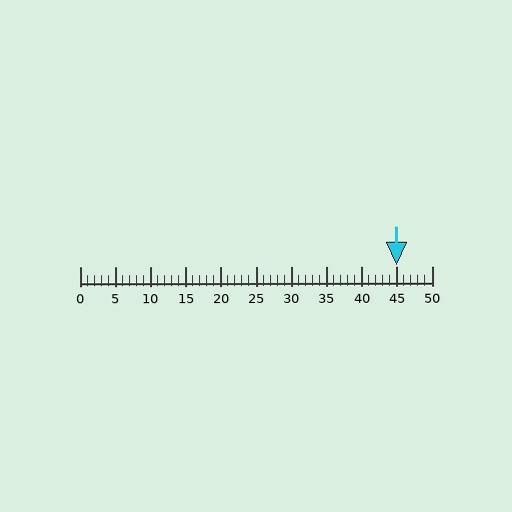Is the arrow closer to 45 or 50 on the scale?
The arrow is closer to 45.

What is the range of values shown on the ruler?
The ruler shows values from 0 to 50.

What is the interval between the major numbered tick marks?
The major tick marks are spaced 5 units apart.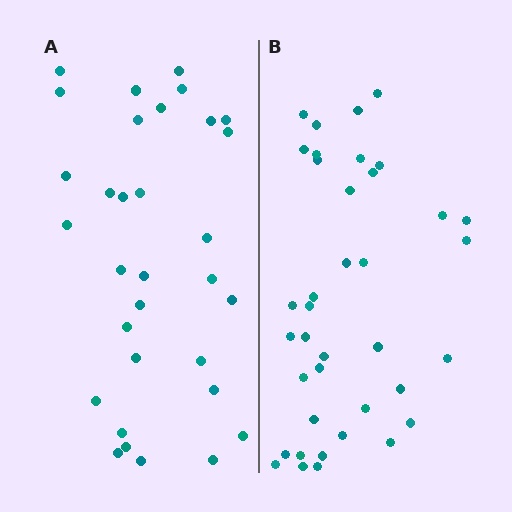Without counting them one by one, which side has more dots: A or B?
Region B (the right region) has more dots.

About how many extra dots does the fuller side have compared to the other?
Region B has about 6 more dots than region A.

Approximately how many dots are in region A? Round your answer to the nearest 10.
About 30 dots. (The exact count is 32, which rounds to 30.)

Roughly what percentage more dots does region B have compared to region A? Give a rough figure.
About 20% more.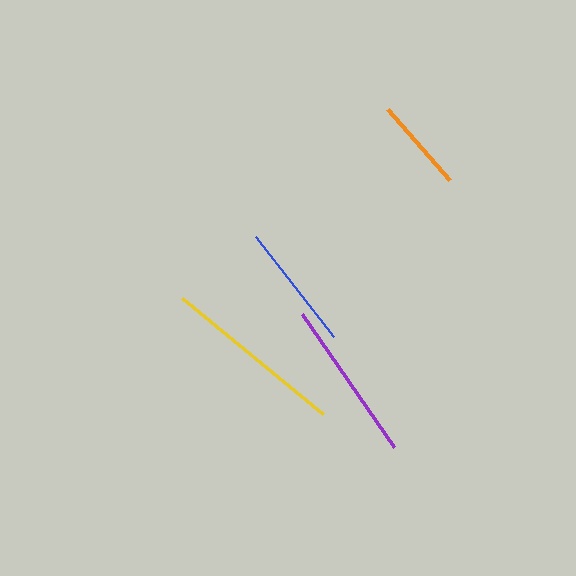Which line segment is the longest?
The yellow line is the longest at approximately 182 pixels.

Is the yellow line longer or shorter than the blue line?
The yellow line is longer than the blue line.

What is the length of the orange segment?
The orange segment is approximately 94 pixels long.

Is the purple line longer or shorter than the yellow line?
The yellow line is longer than the purple line.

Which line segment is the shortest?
The orange line is the shortest at approximately 94 pixels.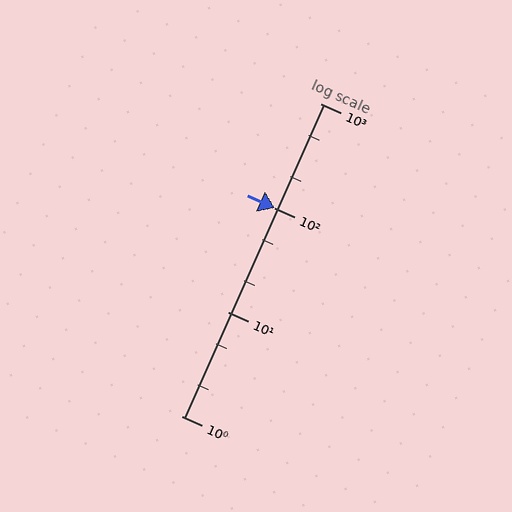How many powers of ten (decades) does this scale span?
The scale spans 3 decades, from 1 to 1000.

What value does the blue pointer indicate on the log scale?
The pointer indicates approximately 99.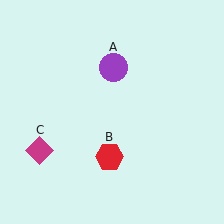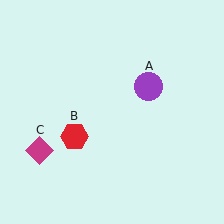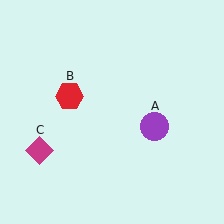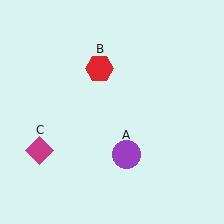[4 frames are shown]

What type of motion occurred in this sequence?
The purple circle (object A), red hexagon (object B) rotated clockwise around the center of the scene.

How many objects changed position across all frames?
2 objects changed position: purple circle (object A), red hexagon (object B).